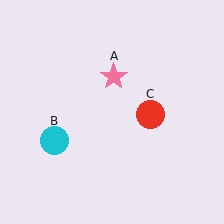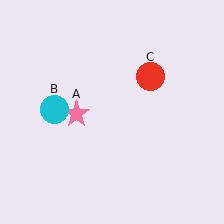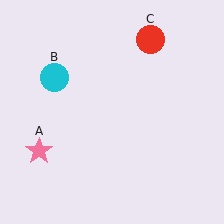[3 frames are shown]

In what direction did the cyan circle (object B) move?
The cyan circle (object B) moved up.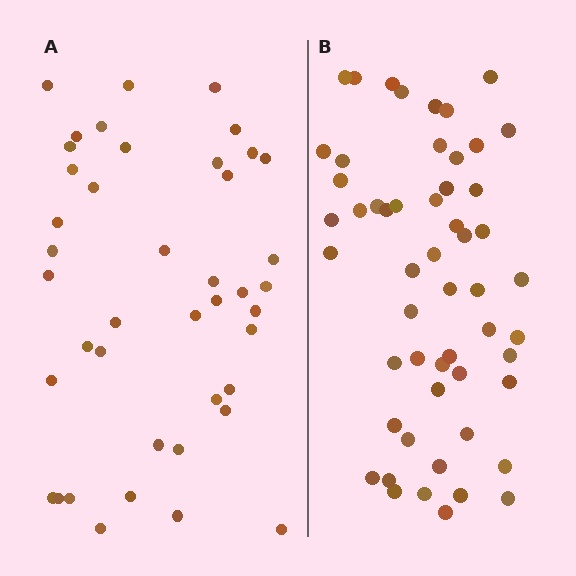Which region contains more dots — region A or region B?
Region B (the right region) has more dots.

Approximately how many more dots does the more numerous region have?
Region B has roughly 12 or so more dots than region A.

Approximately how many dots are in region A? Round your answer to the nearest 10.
About 40 dots. (The exact count is 42, which rounds to 40.)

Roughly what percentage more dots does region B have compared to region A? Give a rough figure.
About 30% more.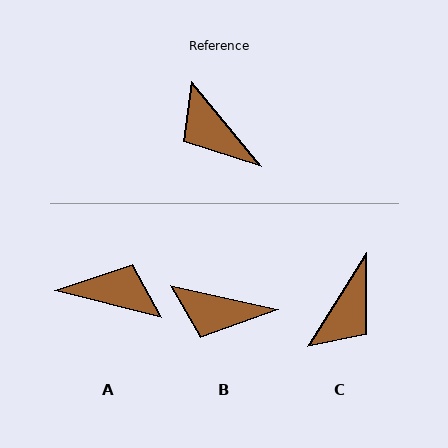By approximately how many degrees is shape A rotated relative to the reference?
Approximately 144 degrees clockwise.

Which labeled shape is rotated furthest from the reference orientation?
A, about 144 degrees away.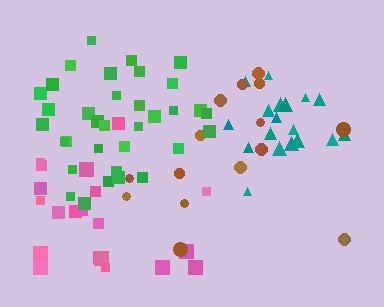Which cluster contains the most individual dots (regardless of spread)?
Green (34).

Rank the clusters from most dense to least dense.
teal, green, brown, pink.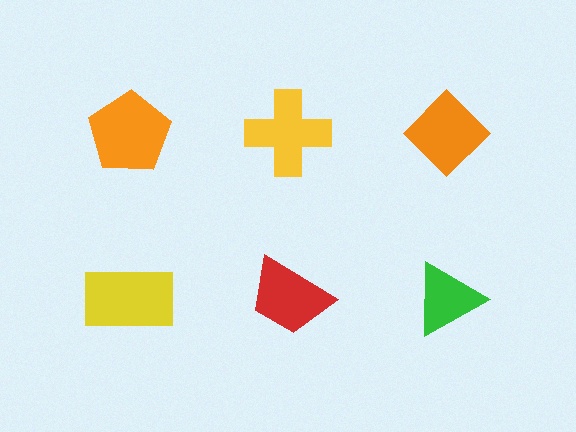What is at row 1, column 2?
A yellow cross.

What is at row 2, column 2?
A red trapezoid.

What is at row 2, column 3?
A green triangle.